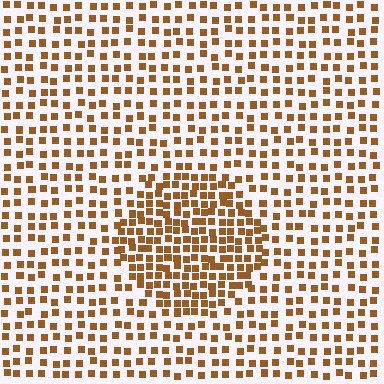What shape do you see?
I see a circle.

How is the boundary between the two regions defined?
The boundary is defined by a change in element density (approximately 1.8x ratio). All elements are the same color, size, and shape.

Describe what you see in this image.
The image contains small brown elements arranged at two different densities. A circle-shaped region is visible where the elements are more densely packed than the surrounding area.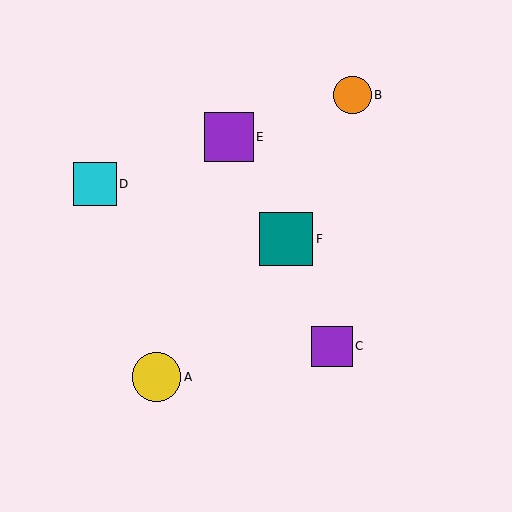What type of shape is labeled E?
Shape E is a purple square.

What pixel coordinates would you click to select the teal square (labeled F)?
Click at (286, 239) to select the teal square F.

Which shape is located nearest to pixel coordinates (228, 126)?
The purple square (labeled E) at (229, 137) is nearest to that location.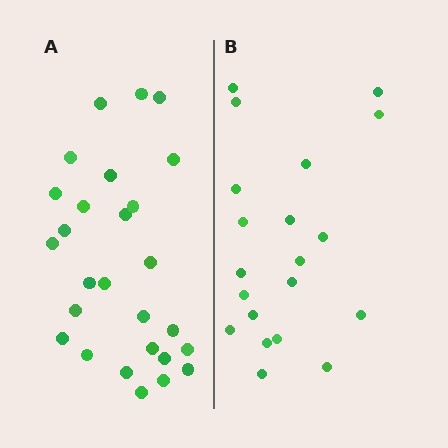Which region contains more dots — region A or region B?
Region A (the left region) has more dots.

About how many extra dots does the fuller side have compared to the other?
Region A has roughly 8 or so more dots than region B.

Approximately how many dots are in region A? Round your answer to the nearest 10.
About 30 dots. (The exact count is 27, which rounds to 30.)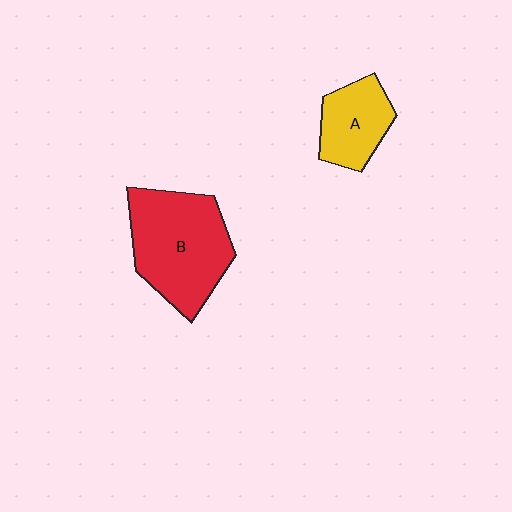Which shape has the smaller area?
Shape A (yellow).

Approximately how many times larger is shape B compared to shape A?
Approximately 1.9 times.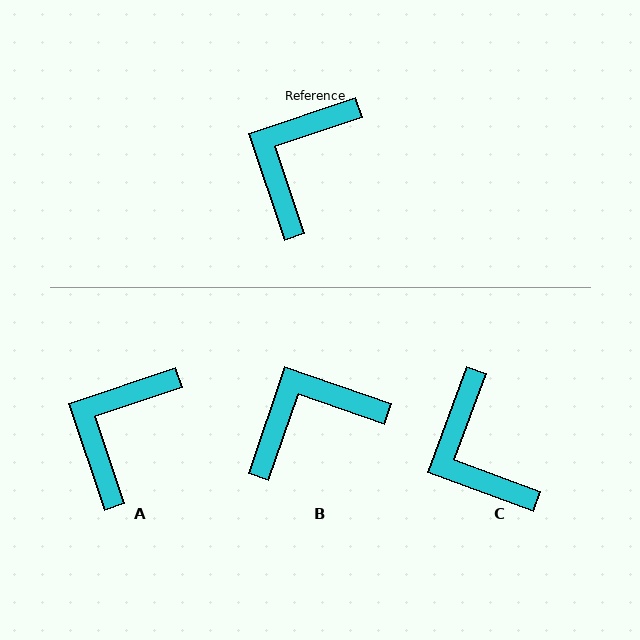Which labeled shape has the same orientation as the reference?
A.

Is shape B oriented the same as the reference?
No, it is off by about 38 degrees.